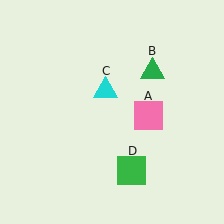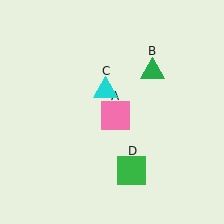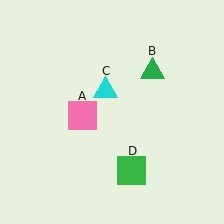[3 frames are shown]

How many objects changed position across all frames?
1 object changed position: pink square (object A).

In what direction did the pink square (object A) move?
The pink square (object A) moved left.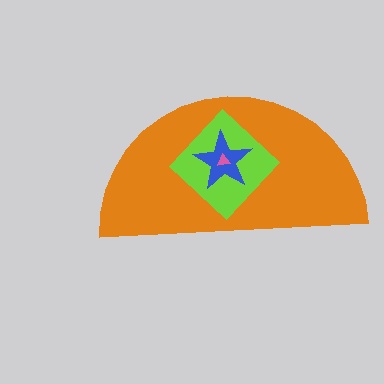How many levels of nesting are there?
4.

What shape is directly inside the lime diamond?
The blue star.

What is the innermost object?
The pink triangle.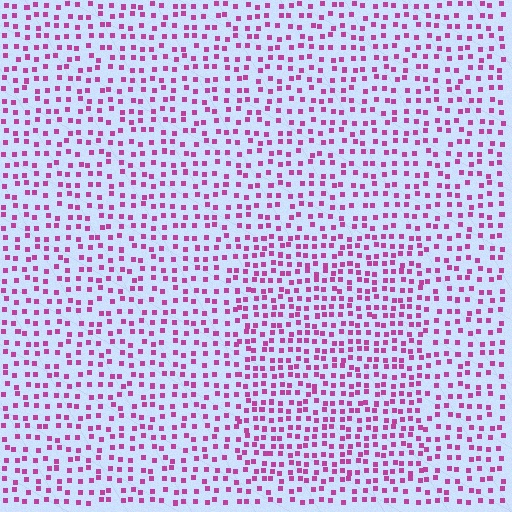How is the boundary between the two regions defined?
The boundary is defined by a change in element density (approximately 1.5x ratio). All elements are the same color, size, and shape.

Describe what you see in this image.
The image contains small magenta elements arranged at two different densities. A rectangle-shaped region is visible where the elements are more densely packed than the surrounding area.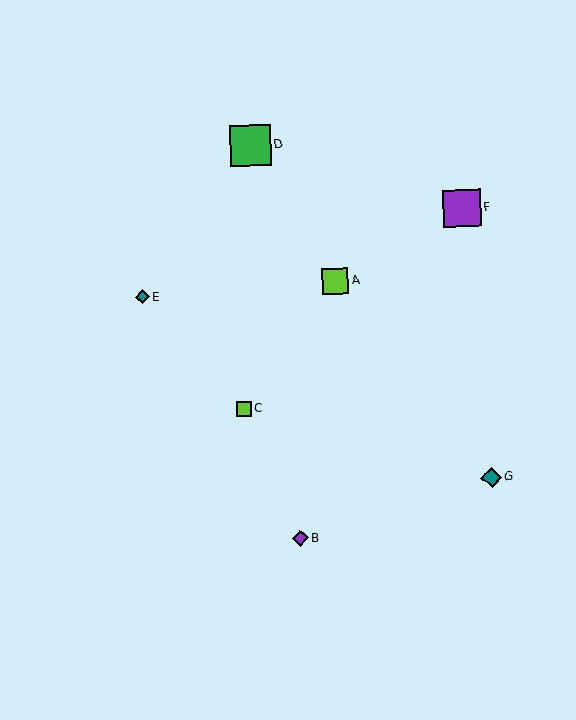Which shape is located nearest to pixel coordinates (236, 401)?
The lime square (labeled C) at (244, 409) is nearest to that location.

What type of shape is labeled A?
Shape A is a lime square.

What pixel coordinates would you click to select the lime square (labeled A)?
Click at (335, 281) to select the lime square A.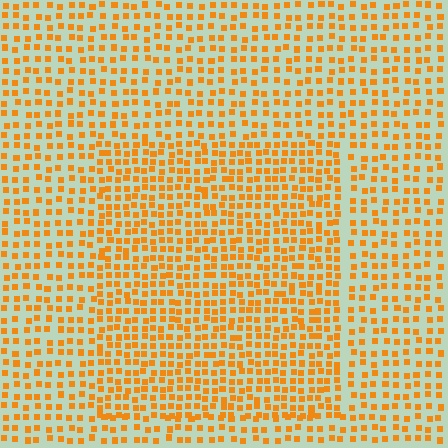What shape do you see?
I see a rectangle.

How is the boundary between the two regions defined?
The boundary is defined by a change in element density (approximately 1.5x ratio). All elements are the same color, size, and shape.